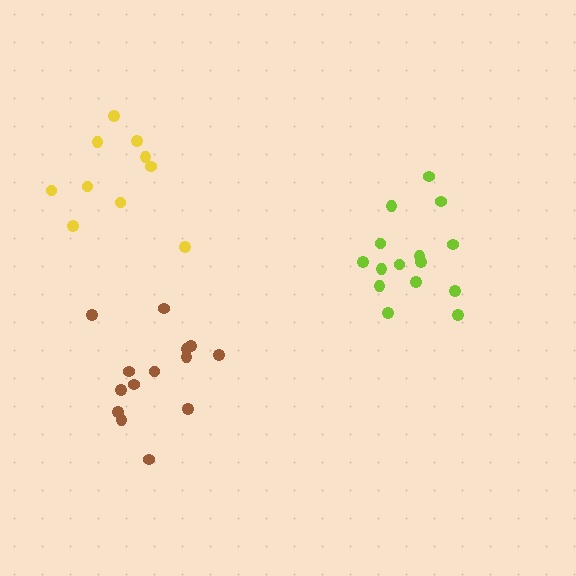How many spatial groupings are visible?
There are 3 spatial groupings.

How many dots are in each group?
Group 1: 15 dots, Group 2: 10 dots, Group 3: 14 dots (39 total).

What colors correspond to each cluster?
The clusters are colored: lime, yellow, brown.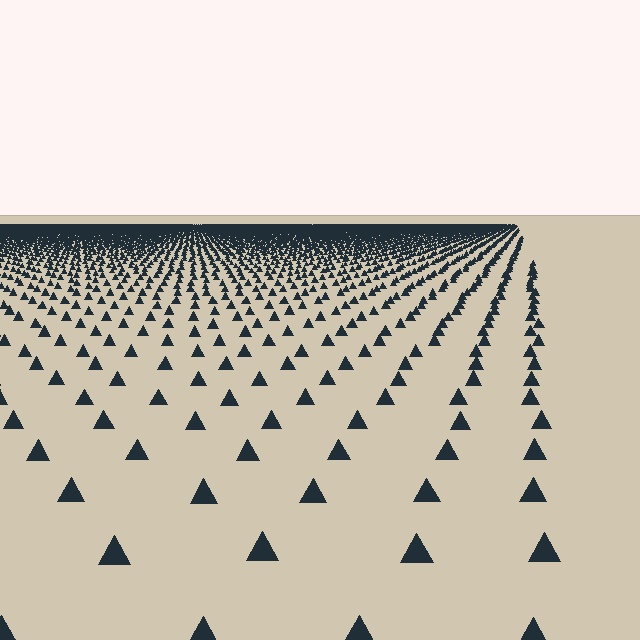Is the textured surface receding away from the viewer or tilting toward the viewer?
The surface is receding away from the viewer. Texture elements get smaller and denser toward the top.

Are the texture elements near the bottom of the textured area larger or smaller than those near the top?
Larger. Near the bottom, elements are closer to the viewer and appear at a bigger on-screen size.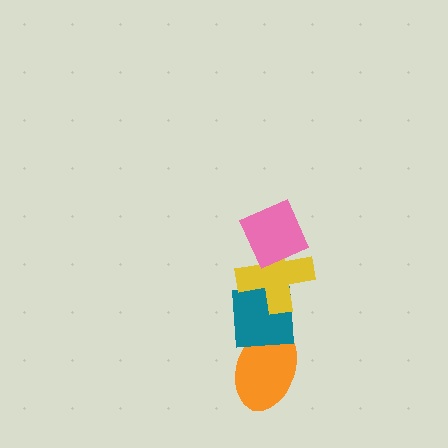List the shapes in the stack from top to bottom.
From top to bottom: the pink diamond, the yellow cross, the teal square, the orange ellipse.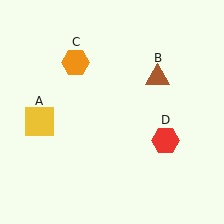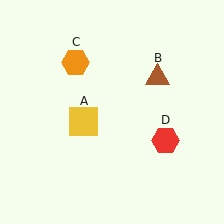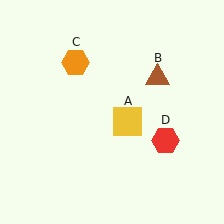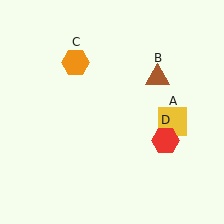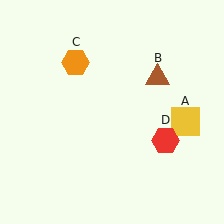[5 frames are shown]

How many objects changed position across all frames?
1 object changed position: yellow square (object A).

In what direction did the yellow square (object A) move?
The yellow square (object A) moved right.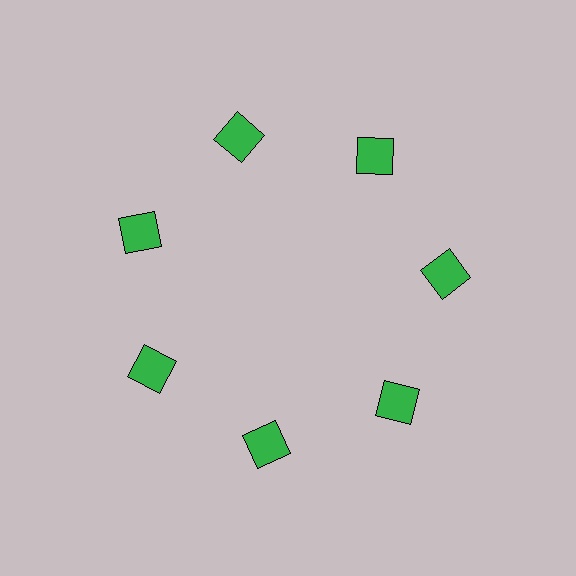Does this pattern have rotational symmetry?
Yes, this pattern has 7-fold rotational symmetry. It looks the same after rotating 51 degrees around the center.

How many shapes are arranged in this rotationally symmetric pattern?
There are 7 shapes, arranged in 7 groups of 1.